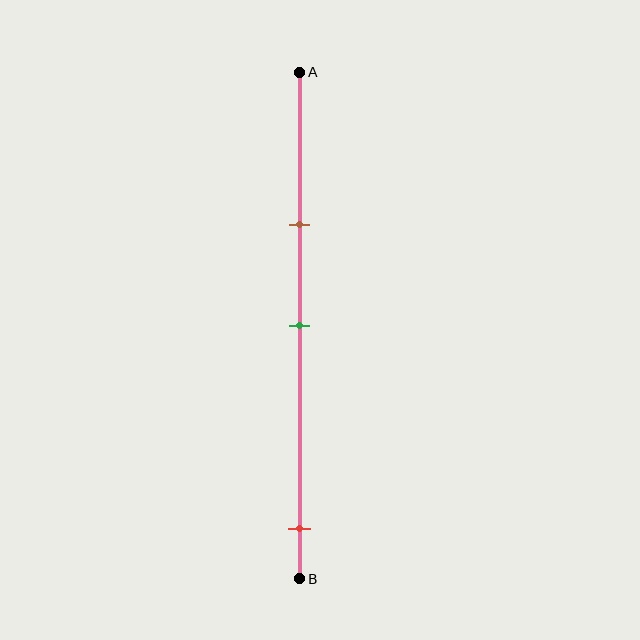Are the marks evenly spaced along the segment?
No, the marks are not evenly spaced.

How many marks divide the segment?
There are 3 marks dividing the segment.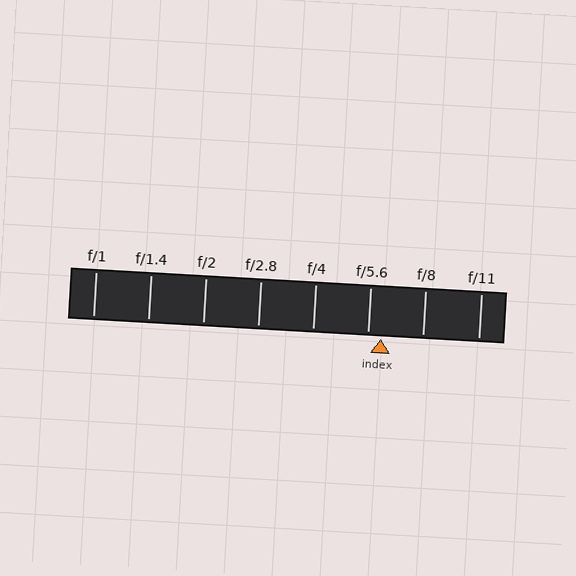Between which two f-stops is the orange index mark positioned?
The index mark is between f/5.6 and f/8.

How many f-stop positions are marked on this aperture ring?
There are 8 f-stop positions marked.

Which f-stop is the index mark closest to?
The index mark is closest to f/5.6.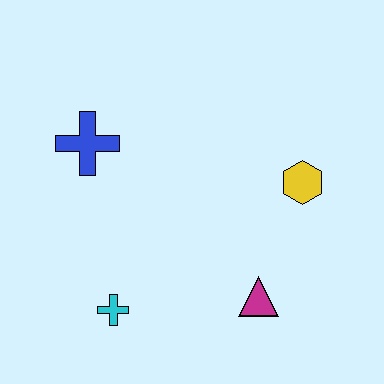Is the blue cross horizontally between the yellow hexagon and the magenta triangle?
No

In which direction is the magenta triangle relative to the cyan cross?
The magenta triangle is to the right of the cyan cross.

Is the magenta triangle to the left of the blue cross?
No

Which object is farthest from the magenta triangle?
The blue cross is farthest from the magenta triangle.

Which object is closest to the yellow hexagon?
The magenta triangle is closest to the yellow hexagon.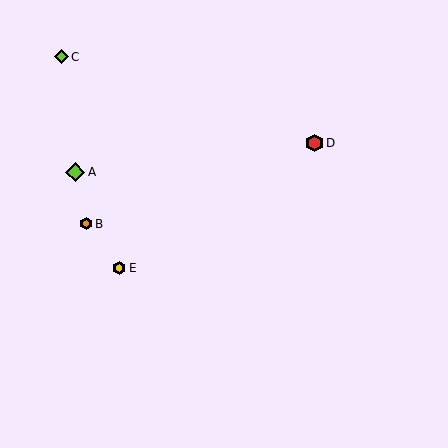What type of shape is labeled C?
Shape C is a lime diamond.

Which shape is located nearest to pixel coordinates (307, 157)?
The red hexagon (labeled D) at (314, 143) is nearest to that location.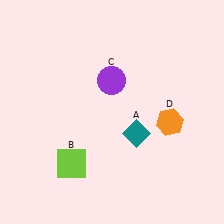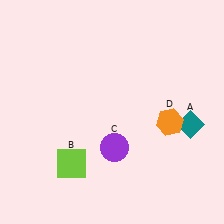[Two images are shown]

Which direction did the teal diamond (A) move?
The teal diamond (A) moved right.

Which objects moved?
The objects that moved are: the teal diamond (A), the purple circle (C).